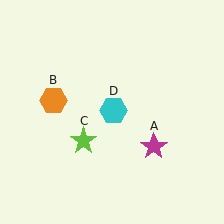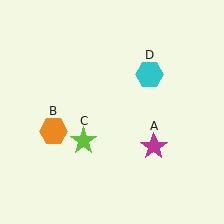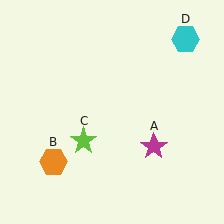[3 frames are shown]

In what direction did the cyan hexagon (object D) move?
The cyan hexagon (object D) moved up and to the right.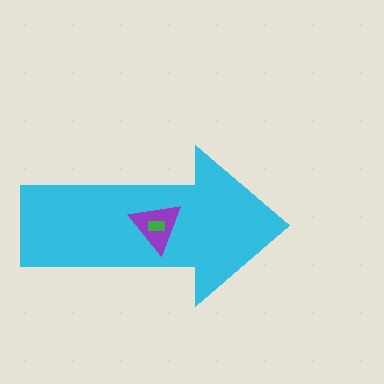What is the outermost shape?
The cyan arrow.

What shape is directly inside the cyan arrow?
The purple triangle.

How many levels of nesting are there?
3.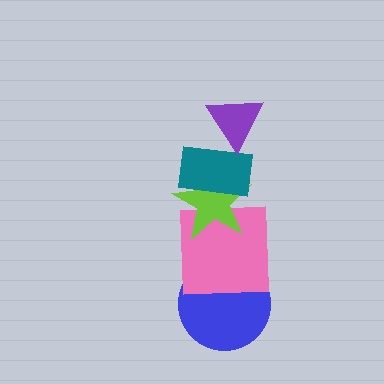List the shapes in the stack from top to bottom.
From top to bottom: the purple triangle, the teal rectangle, the lime star, the pink square, the blue circle.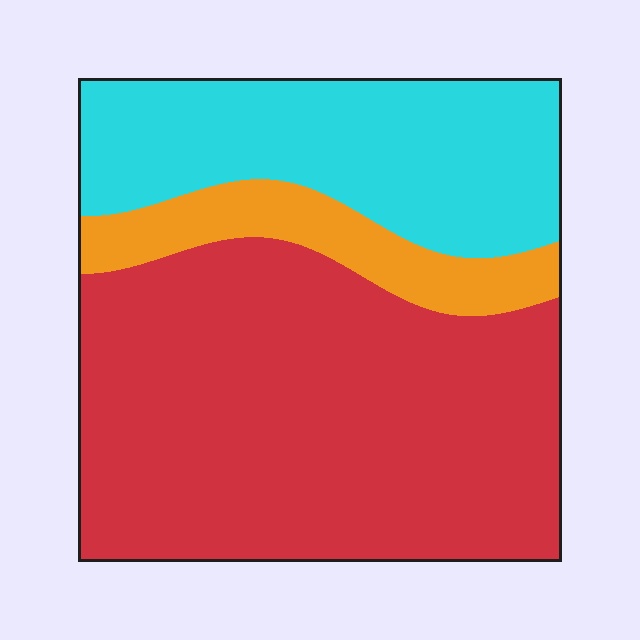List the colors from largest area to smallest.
From largest to smallest: red, cyan, orange.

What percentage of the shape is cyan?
Cyan covers 29% of the shape.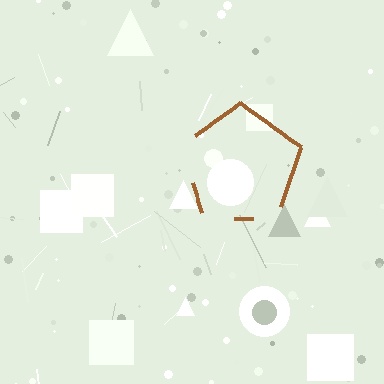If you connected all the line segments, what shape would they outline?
They would outline a pentagon.